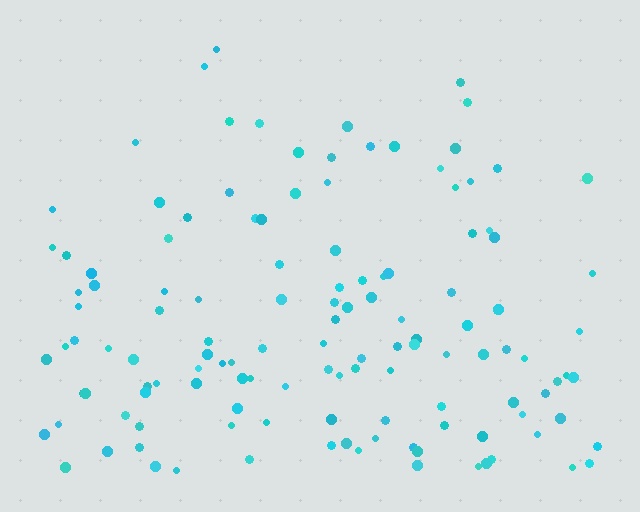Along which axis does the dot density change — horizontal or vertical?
Vertical.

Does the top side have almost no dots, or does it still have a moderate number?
Still a moderate number, just noticeably fewer than the bottom.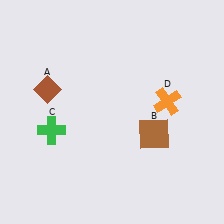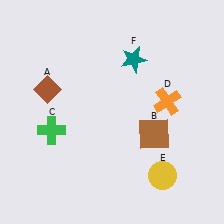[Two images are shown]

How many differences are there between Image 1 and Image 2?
There are 2 differences between the two images.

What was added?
A yellow circle (E), a teal star (F) were added in Image 2.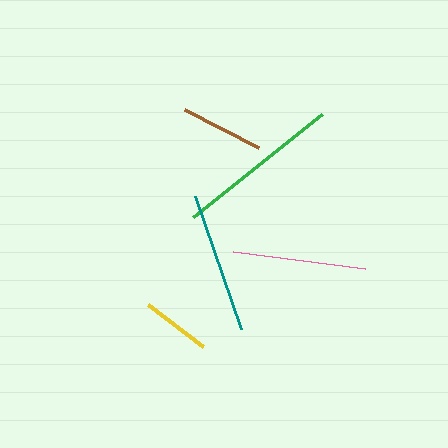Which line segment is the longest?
The green line is the longest at approximately 165 pixels.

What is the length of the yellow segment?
The yellow segment is approximately 68 pixels long.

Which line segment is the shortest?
The yellow line is the shortest at approximately 68 pixels.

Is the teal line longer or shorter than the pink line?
The teal line is longer than the pink line.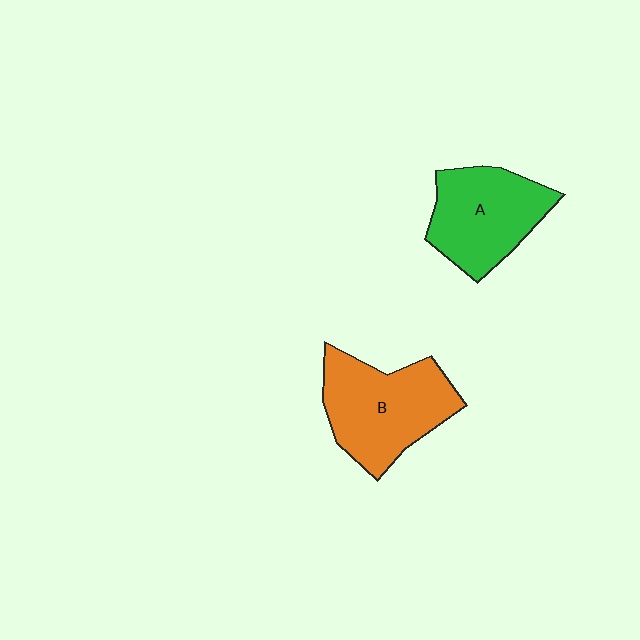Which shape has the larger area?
Shape B (orange).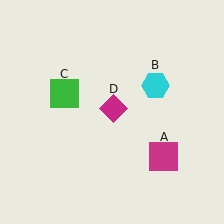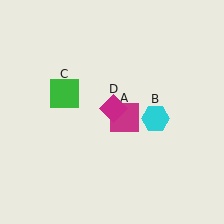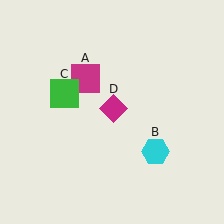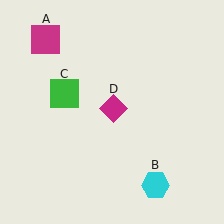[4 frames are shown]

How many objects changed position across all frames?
2 objects changed position: magenta square (object A), cyan hexagon (object B).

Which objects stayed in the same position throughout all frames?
Green square (object C) and magenta diamond (object D) remained stationary.